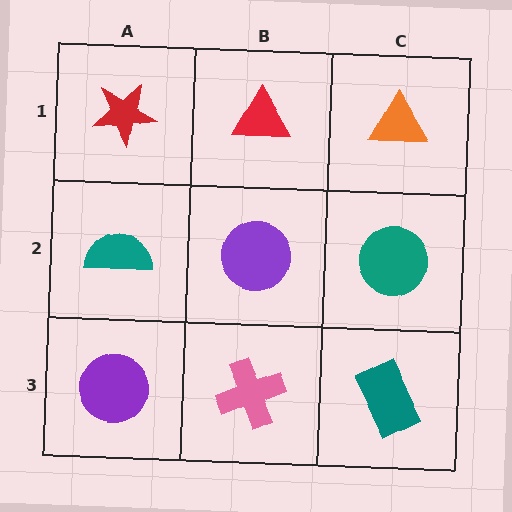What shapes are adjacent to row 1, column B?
A purple circle (row 2, column B), a red star (row 1, column A), an orange triangle (row 1, column C).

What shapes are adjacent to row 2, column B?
A red triangle (row 1, column B), a pink cross (row 3, column B), a teal semicircle (row 2, column A), a teal circle (row 2, column C).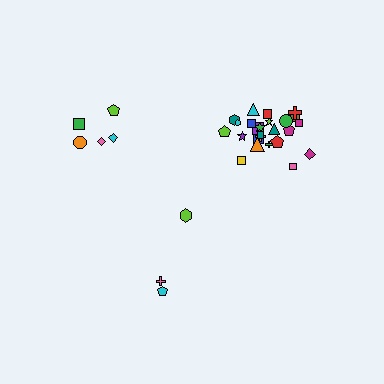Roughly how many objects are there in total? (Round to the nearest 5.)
Roughly 35 objects in total.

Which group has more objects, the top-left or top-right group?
The top-right group.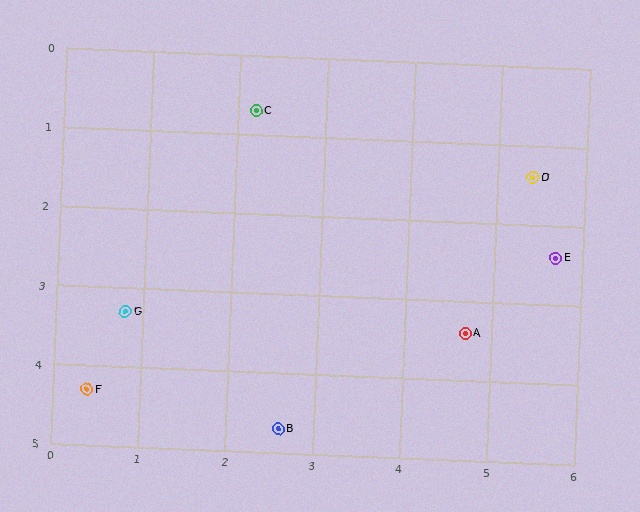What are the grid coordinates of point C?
Point C is at approximately (2.2, 0.7).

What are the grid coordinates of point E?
Point E is at approximately (5.7, 2.4).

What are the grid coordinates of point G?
Point G is at approximately (0.8, 3.3).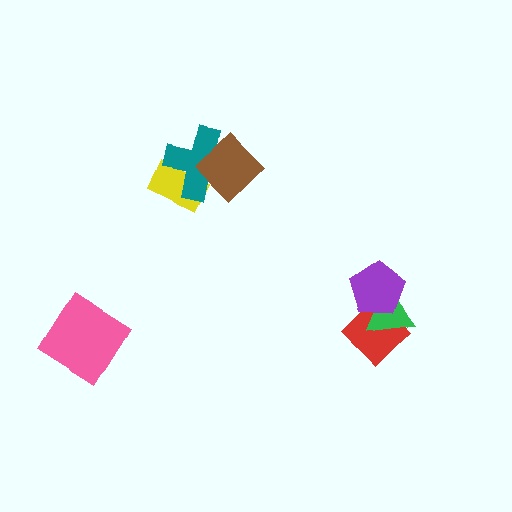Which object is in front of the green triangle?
The purple pentagon is in front of the green triangle.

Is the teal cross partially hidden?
Yes, it is partially covered by another shape.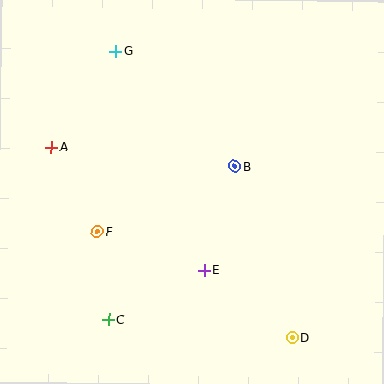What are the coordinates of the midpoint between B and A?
The midpoint between B and A is at (143, 157).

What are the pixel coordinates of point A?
Point A is at (51, 148).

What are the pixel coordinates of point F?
Point F is at (97, 231).